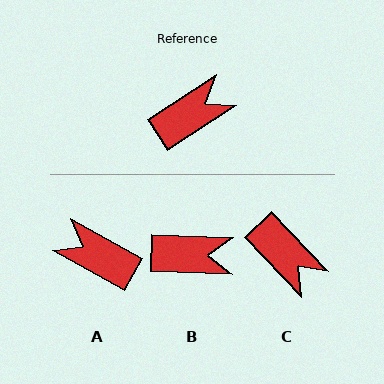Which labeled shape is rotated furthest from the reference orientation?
A, about 118 degrees away.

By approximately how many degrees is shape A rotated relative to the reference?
Approximately 118 degrees counter-clockwise.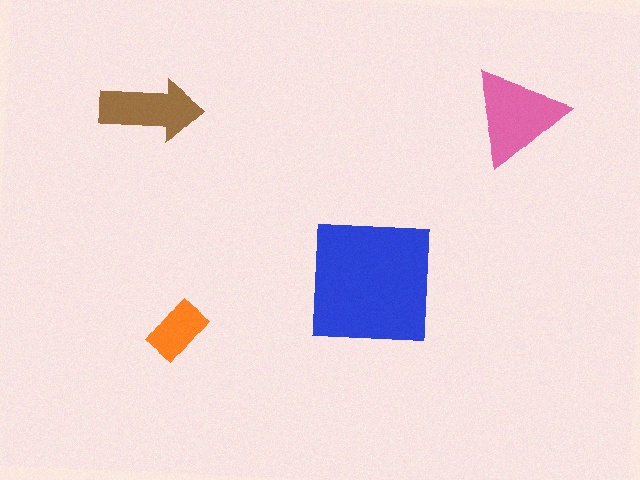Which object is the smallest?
The orange rectangle.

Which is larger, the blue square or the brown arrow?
The blue square.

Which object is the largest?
The blue square.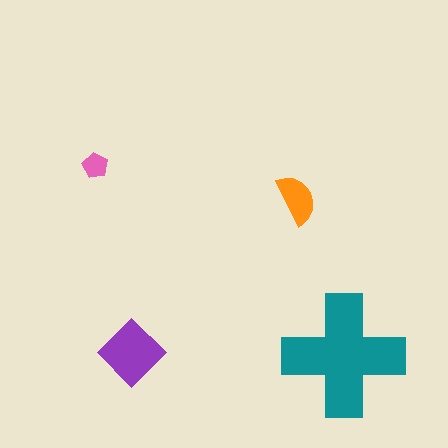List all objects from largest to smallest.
The teal cross, the purple diamond, the orange semicircle, the pink pentagon.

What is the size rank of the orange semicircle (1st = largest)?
3rd.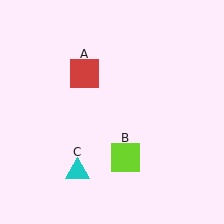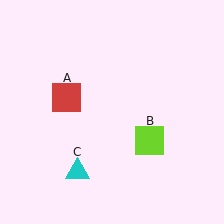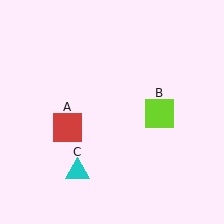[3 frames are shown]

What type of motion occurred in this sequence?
The red square (object A), lime square (object B) rotated counterclockwise around the center of the scene.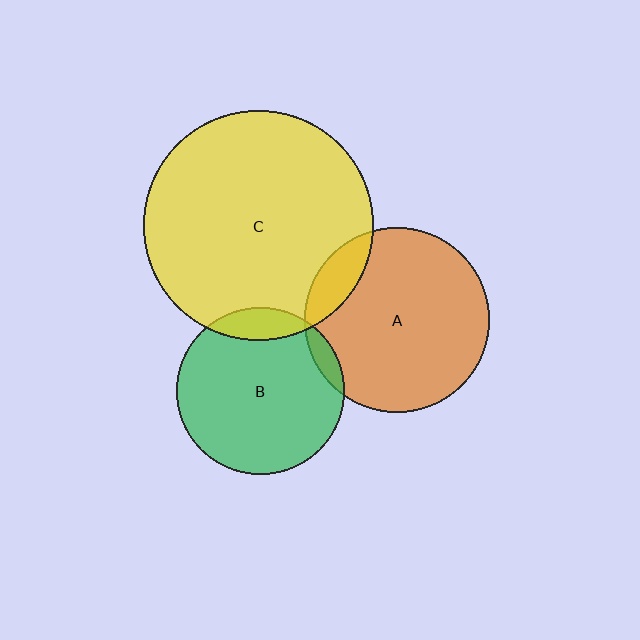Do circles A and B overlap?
Yes.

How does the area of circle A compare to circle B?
Approximately 1.2 times.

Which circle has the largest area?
Circle C (yellow).